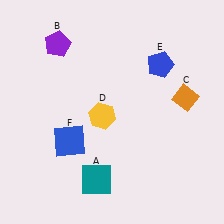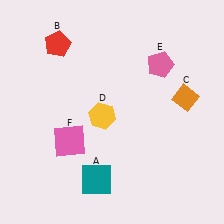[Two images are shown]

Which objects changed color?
B changed from purple to red. E changed from blue to pink. F changed from blue to pink.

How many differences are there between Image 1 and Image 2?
There are 3 differences between the two images.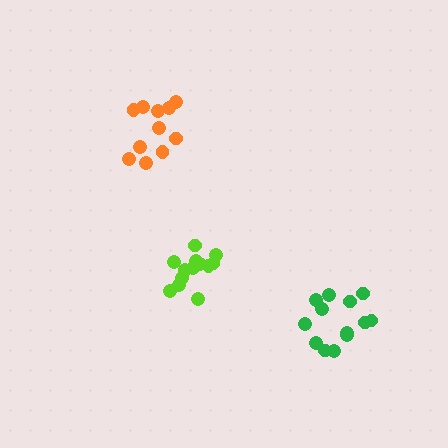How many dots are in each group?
Group 1: 13 dots, Group 2: 11 dots, Group 3: 13 dots (37 total).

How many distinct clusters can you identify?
There are 3 distinct clusters.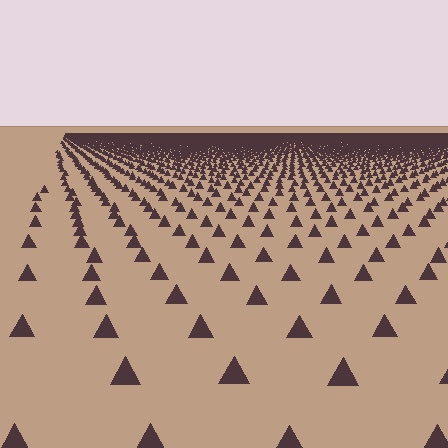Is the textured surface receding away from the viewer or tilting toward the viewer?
The surface is receding away from the viewer. Texture elements get smaller and denser toward the top.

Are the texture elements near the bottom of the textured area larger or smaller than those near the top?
Larger. Near the bottom, elements are closer to the viewer and appear at a bigger on-screen size.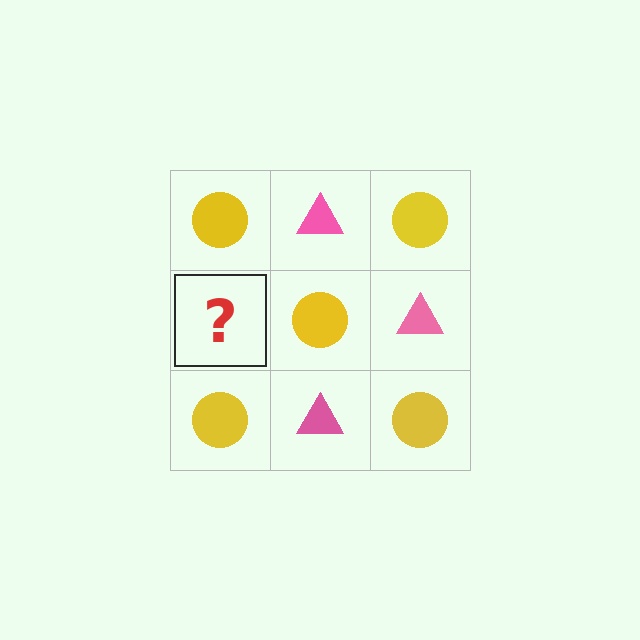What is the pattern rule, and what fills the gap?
The rule is that it alternates yellow circle and pink triangle in a checkerboard pattern. The gap should be filled with a pink triangle.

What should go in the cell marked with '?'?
The missing cell should contain a pink triangle.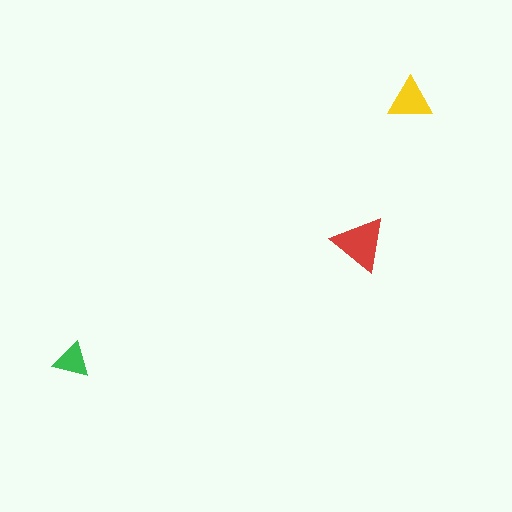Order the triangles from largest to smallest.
the red one, the yellow one, the green one.